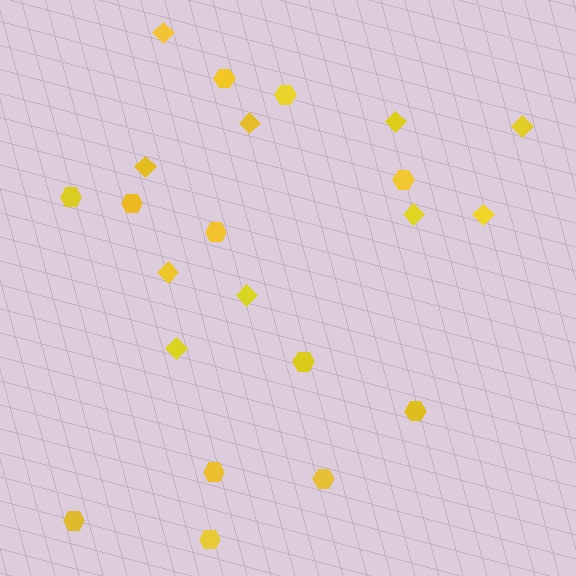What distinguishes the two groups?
There are 2 groups: one group of diamonds (10) and one group of hexagons (12).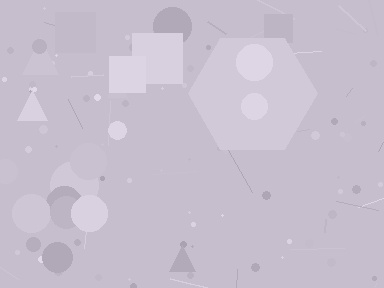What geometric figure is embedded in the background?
A hexagon is embedded in the background.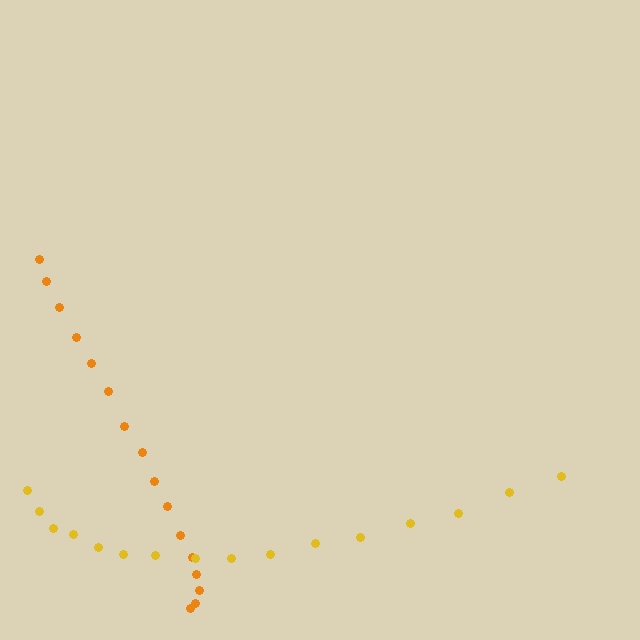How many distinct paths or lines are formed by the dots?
There are 2 distinct paths.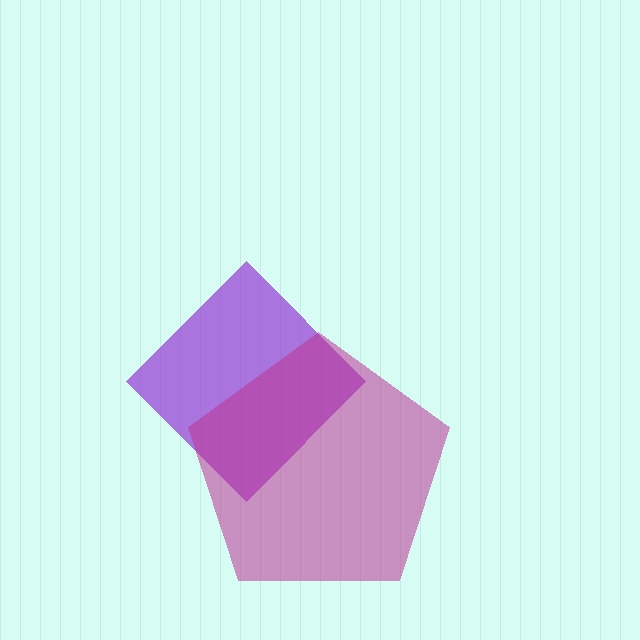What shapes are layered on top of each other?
The layered shapes are: a purple diamond, a magenta pentagon.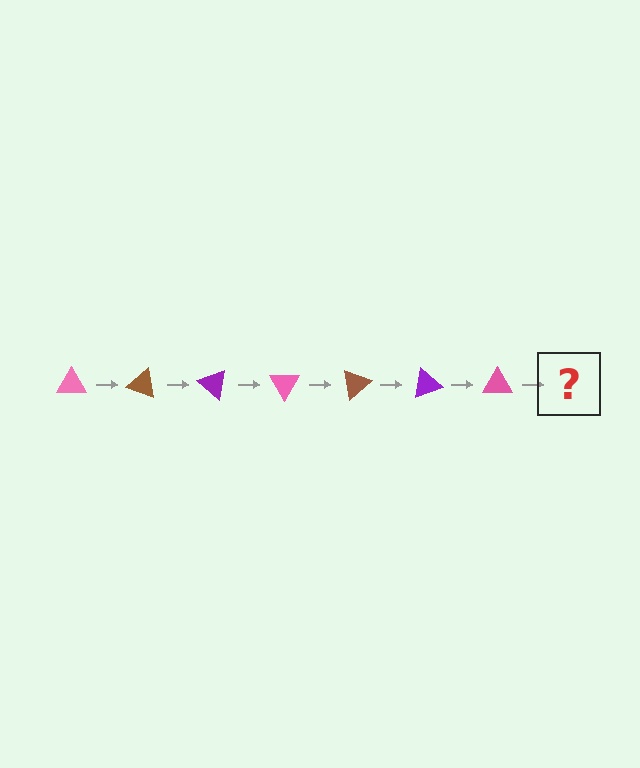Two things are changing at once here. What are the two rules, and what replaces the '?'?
The two rules are that it rotates 20 degrees each step and the color cycles through pink, brown, and purple. The '?' should be a brown triangle, rotated 140 degrees from the start.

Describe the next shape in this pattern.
It should be a brown triangle, rotated 140 degrees from the start.